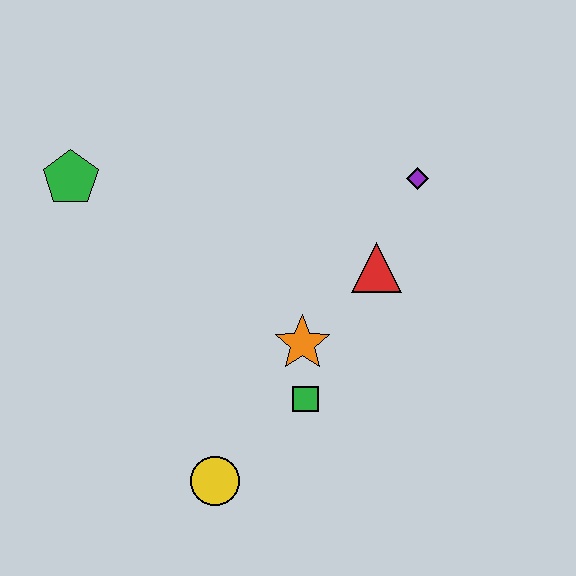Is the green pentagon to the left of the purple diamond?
Yes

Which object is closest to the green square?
The orange star is closest to the green square.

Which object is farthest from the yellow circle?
The purple diamond is farthest from the yellow circle.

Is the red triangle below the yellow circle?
No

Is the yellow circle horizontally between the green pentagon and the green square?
Yes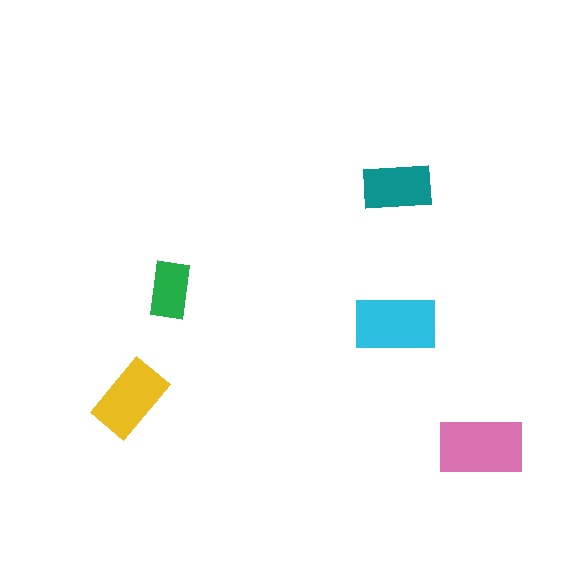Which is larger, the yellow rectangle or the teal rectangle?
The yellow one.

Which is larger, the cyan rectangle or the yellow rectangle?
The cyan one.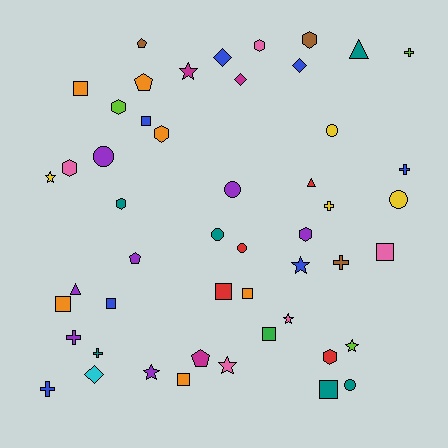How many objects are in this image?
There are 50 objects.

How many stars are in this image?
There are 7 stars.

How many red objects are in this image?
There are 4 red objects.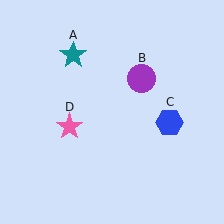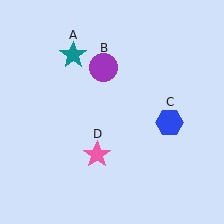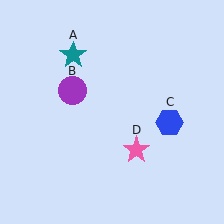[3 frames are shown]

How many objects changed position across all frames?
2 objects changed position: purple circle (object B), pink star (object D).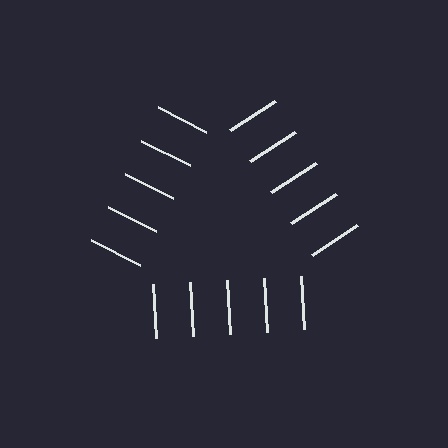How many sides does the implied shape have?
3 sides — the line-ends trace a triangle.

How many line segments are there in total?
15 — 5 along each of the 3 edges.